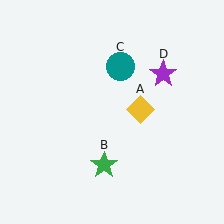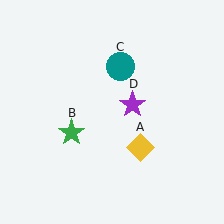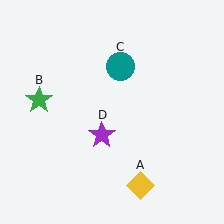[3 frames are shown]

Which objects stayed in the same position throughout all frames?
Teal circle (object C) remained stationary.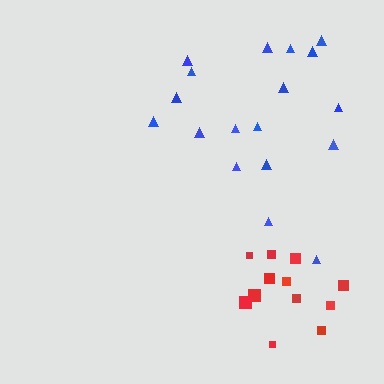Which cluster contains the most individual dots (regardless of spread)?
Blue (18).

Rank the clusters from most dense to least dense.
red, blue.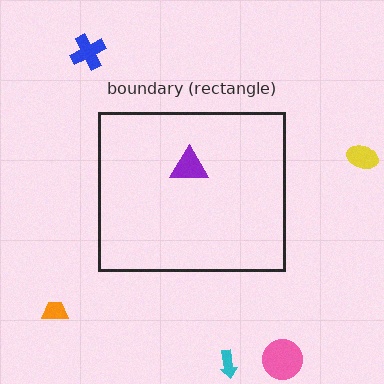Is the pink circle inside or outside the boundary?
Outside.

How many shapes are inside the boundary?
1 inside, 5 outside.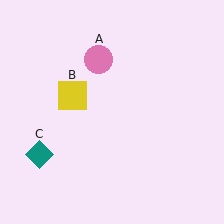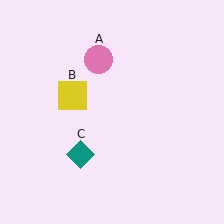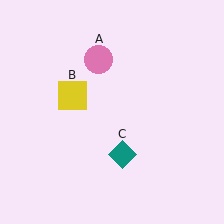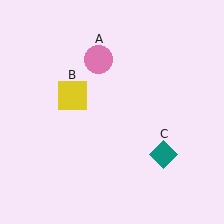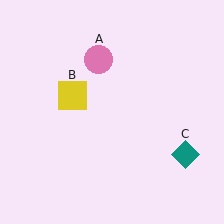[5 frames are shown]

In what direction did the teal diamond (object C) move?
The teal diamond (object C) moved right.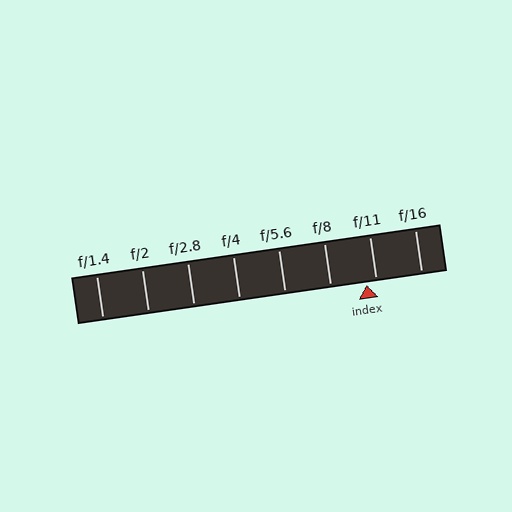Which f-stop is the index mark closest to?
The index mark is closest to f/11.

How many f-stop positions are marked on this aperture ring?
There are 8 f-stop positions marked.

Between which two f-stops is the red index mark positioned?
The index mark is between f/8 and f/11.